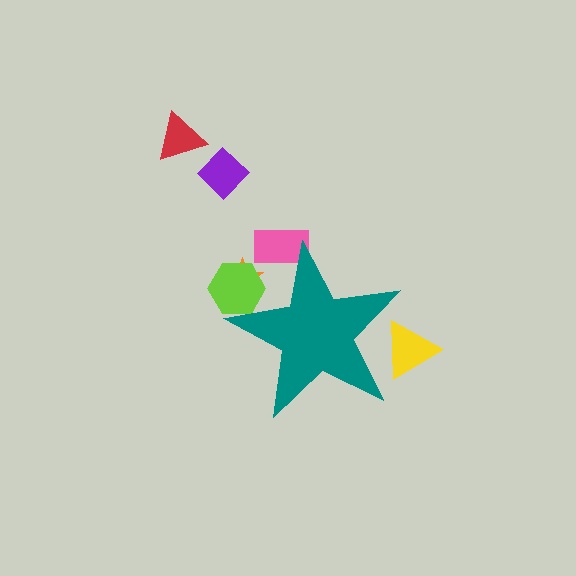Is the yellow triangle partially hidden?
Yes, the yellow triangle is partially hidden behind the teal star.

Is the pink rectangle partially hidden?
Yes, the pink rectangle is partially hidden behind the teal star.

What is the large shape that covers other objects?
A teal star.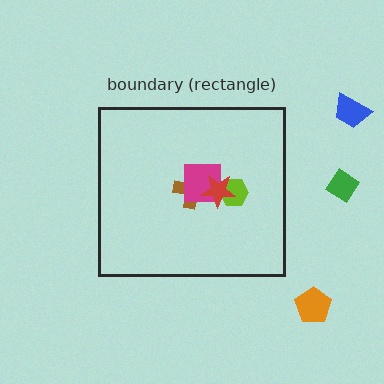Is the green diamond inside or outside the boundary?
Outside.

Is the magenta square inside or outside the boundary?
Inside.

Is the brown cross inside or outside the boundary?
Inside.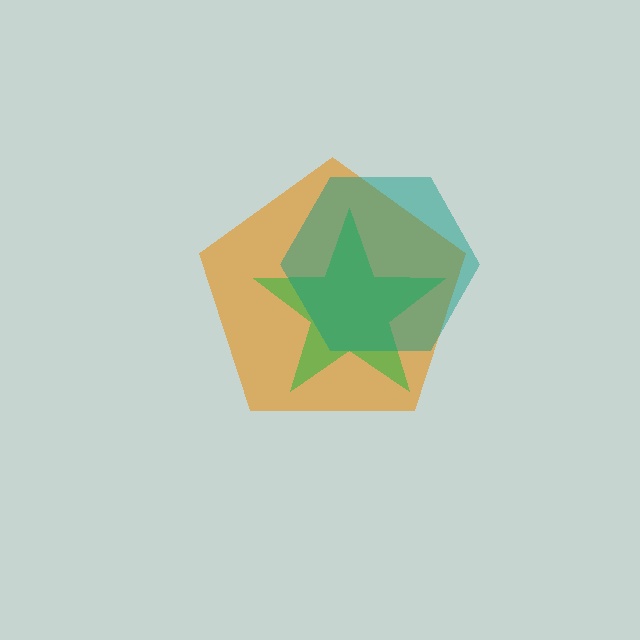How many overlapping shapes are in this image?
There are 3 overlapping shapes in the image.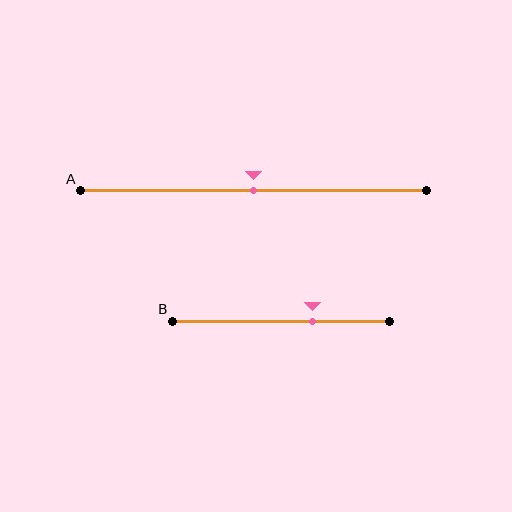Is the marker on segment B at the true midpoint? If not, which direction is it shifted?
No, the marker on segment B is shifted to the right by about 14% of the segment length.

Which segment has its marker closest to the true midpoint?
Segment A has its marker closest to the true midpoint.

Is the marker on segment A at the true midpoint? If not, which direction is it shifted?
Yes, the marker on segment A is at the true midpoint.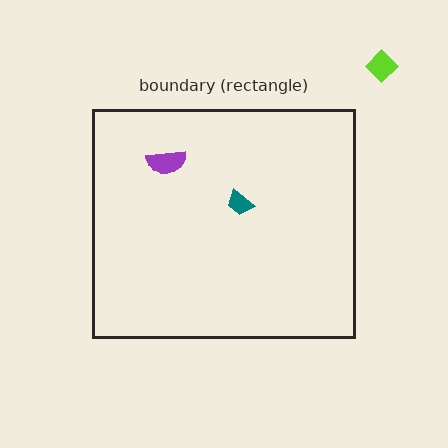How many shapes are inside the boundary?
2 inside, 1 outside.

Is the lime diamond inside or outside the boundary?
Outside.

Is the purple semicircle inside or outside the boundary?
Inside.